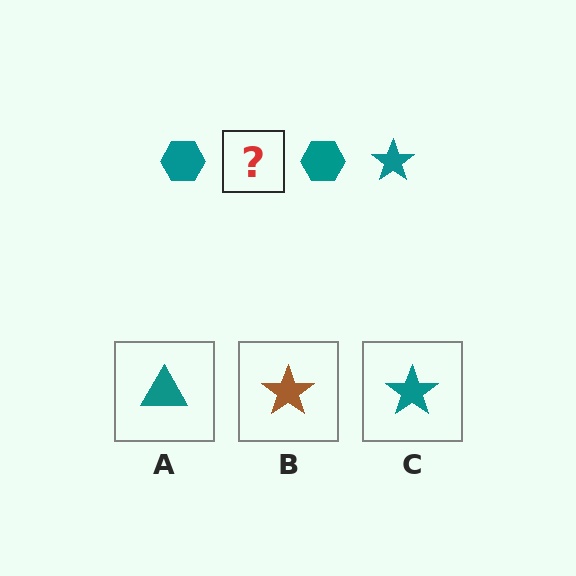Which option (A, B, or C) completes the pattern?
C.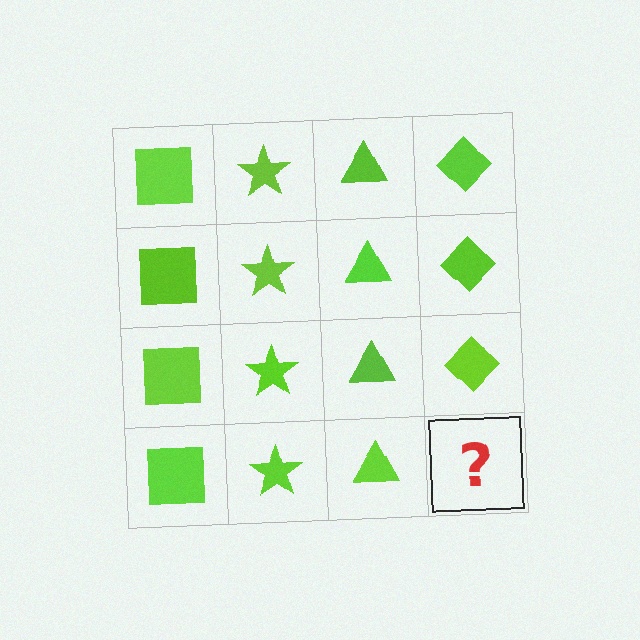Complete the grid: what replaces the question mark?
The question mark should be replaced with a lime diamond.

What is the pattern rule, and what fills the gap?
The rule is that each column has a consistent shape. The gap should be filled with a lime diamond.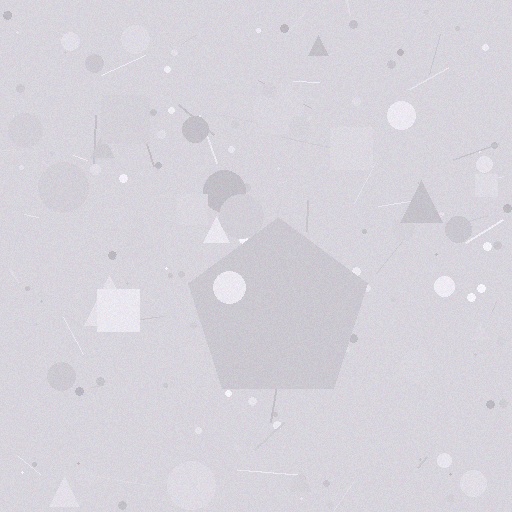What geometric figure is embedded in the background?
A pentagon is embedded in the background.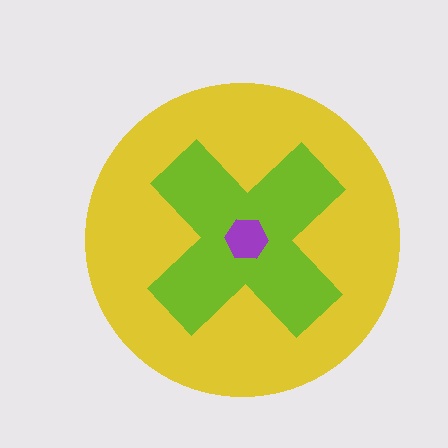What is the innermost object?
The purple hexagon.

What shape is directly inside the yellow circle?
The lime cross.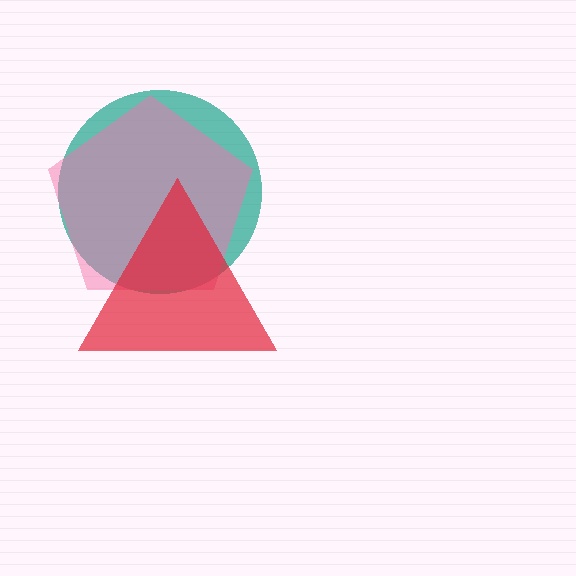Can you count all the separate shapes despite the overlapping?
Yes, there are 3 separate shapes.